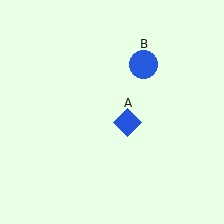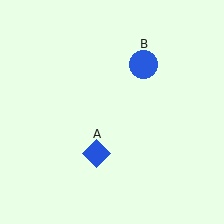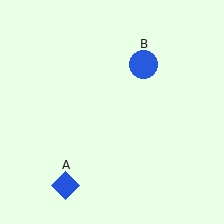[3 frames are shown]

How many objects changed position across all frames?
1 object changed position: blue diamond (object A).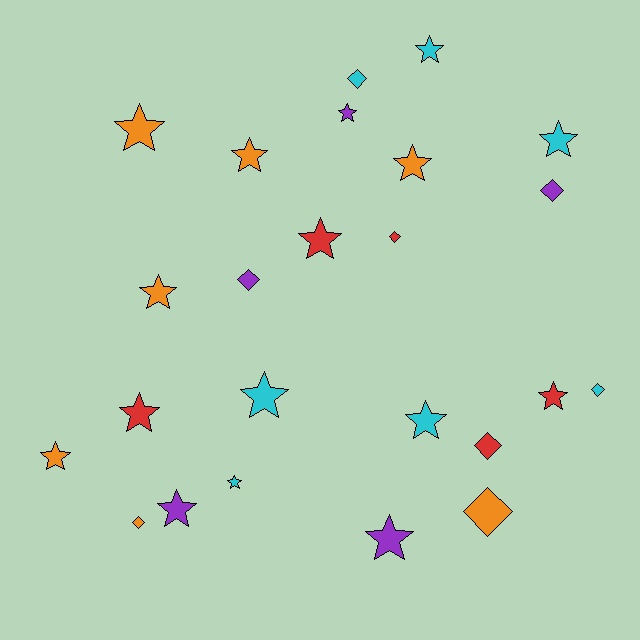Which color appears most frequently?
Cyan, with 7 objects.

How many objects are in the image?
There are 24 objects.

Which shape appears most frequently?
Star, with 16 objects.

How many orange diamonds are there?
There are 2 orange diamonds.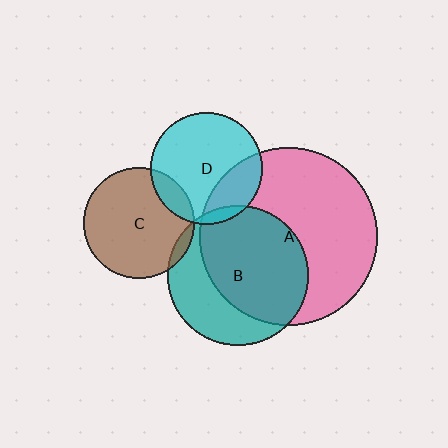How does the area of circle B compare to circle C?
Approximately 1.6 times.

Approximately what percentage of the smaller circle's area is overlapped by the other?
Approximately 10%.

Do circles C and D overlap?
Yes.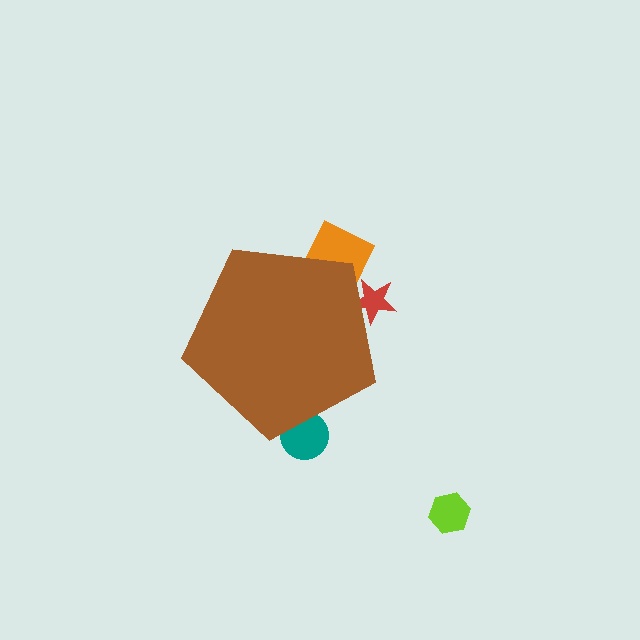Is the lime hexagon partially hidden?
No, the lime hexagon is fully visible.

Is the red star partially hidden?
Yes, the red star is partially hidden behind the brown pentagon.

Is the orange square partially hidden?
Yes, the orange square is partially hidden behind the brown pentagon.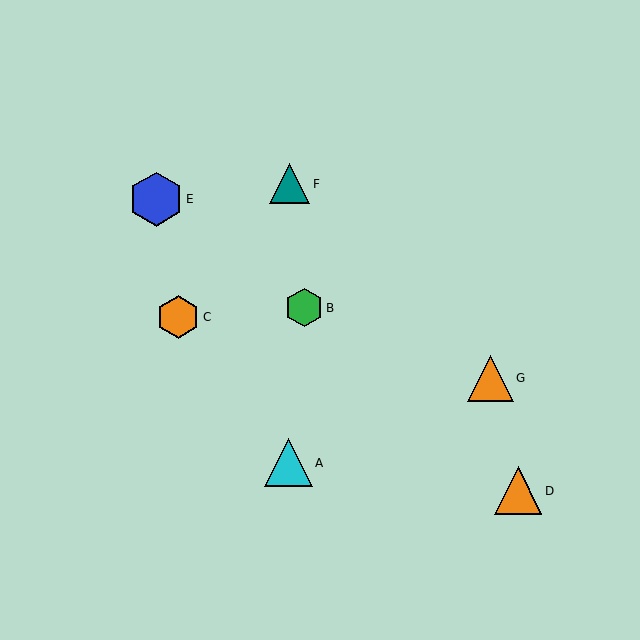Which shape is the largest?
The blue hexagon (labeled E) is the largest.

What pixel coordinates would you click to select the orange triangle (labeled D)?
Click at (518, 491) to select the orange triangle D.